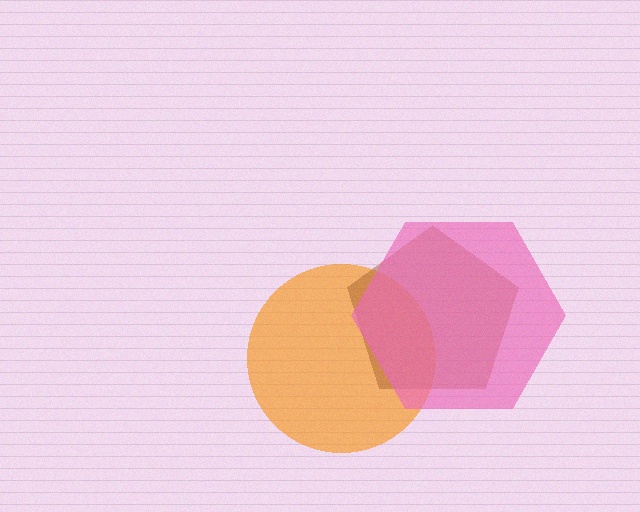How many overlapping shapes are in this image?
There are 3 overlapping shapes in the image.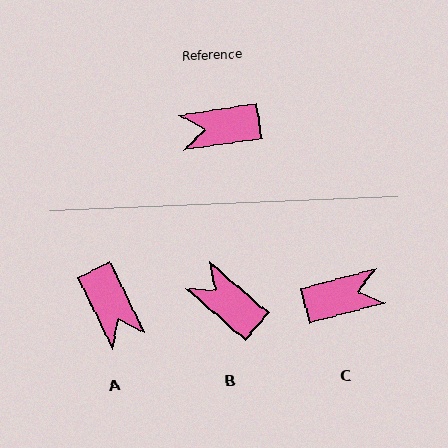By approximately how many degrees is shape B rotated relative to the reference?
Approximately 50 degrees clockwise.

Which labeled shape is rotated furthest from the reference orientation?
C, about 173 degrees away.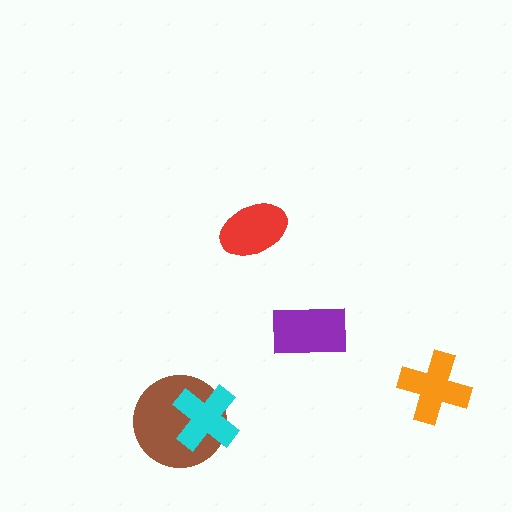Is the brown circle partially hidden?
Yes, it is partially covered by another shape.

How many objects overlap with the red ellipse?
0 objects overlap with the red ellipse.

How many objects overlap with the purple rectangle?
0 objects overlap with the purple rectangle.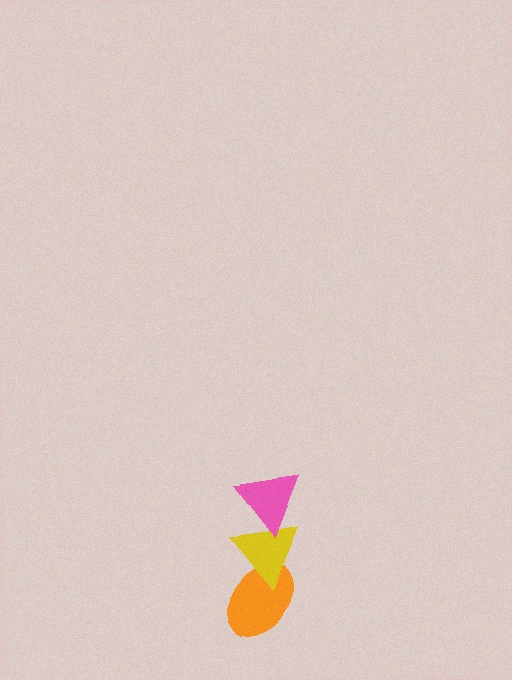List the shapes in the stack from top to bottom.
From top to bottom: the pink triangle, the yellow triangle, the orange ellipse.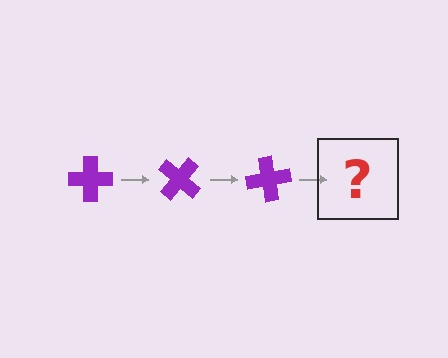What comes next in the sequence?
The next element should be a purple cross rotated 120 degrees.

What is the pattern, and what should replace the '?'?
The pattern is that the cross rotates 40 degrees each step. The '?' should be a purple cross rotated 120 degrees.